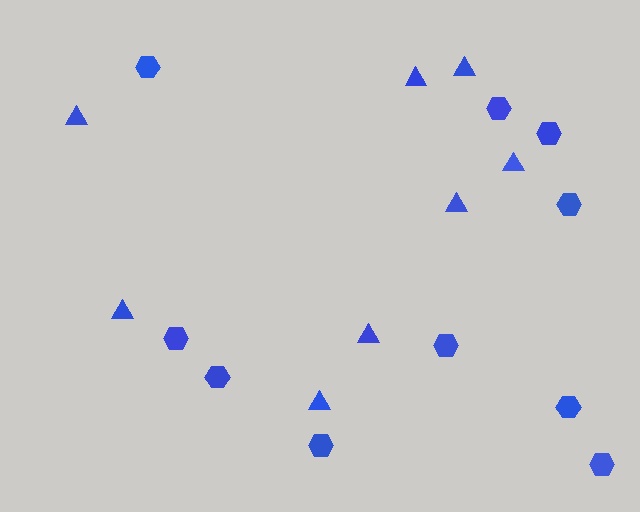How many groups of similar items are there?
There are 2 groups: one group of triangles (8) and one group of hexagons (10).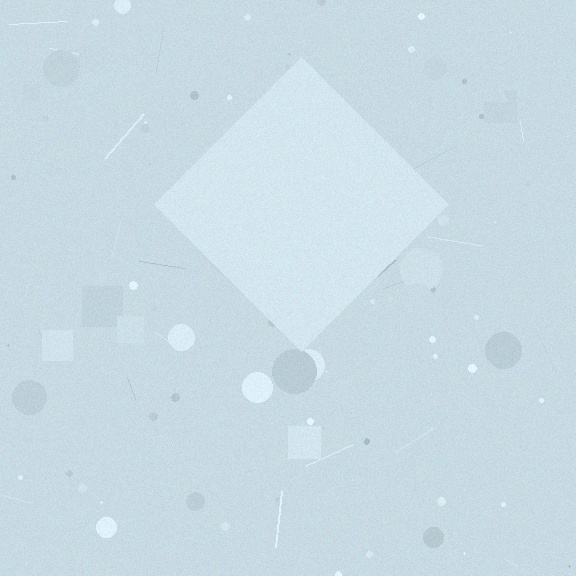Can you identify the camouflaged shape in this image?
The camouflaged shape is a diamond.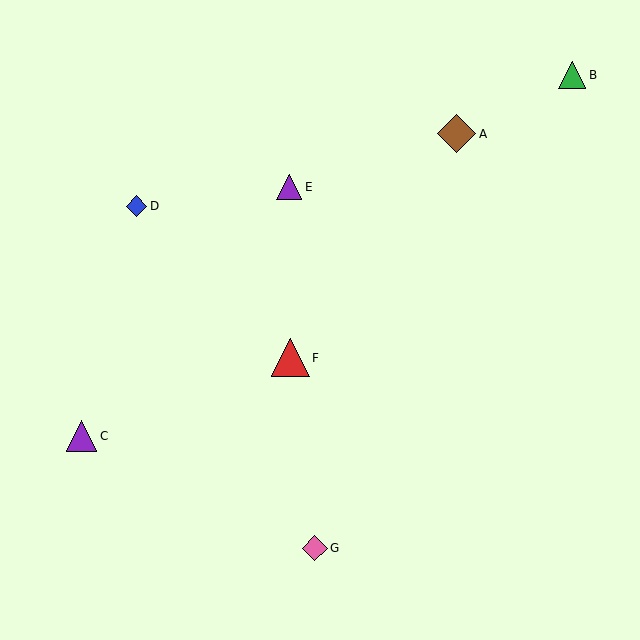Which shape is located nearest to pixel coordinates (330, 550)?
The pink diamond (labeled G) at (315, 548) is nearest to that location.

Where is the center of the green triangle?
The center of the green triangle is at (572, 75).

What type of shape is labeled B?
Shape B is a green triangle.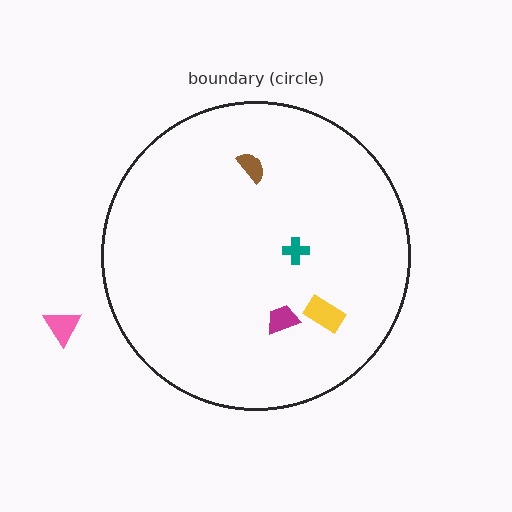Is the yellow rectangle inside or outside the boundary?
Inside.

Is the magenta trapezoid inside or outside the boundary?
Inside.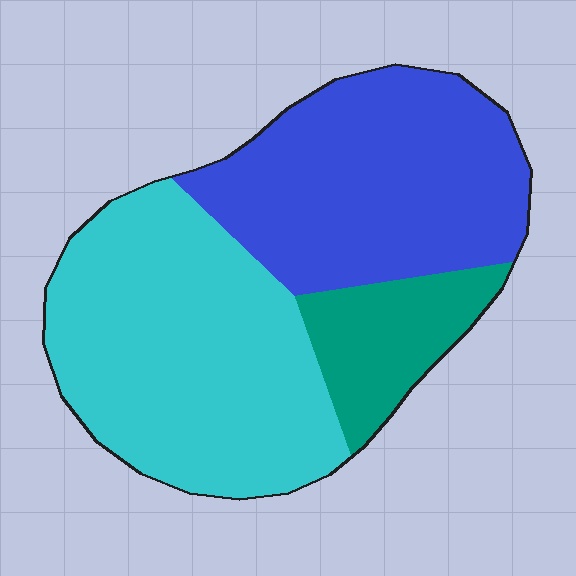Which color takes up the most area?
Cyan, at roughly 45%.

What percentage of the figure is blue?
Blue takes up about two fifths (2/5) of the figure.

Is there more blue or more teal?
Blue.